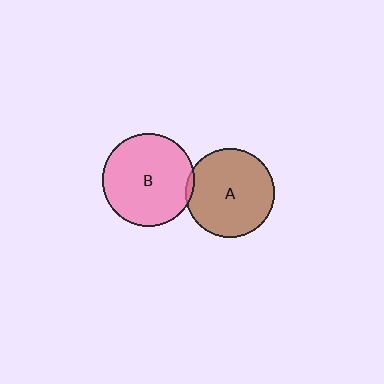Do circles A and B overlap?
Yes.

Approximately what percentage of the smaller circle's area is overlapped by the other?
Approximately 5%.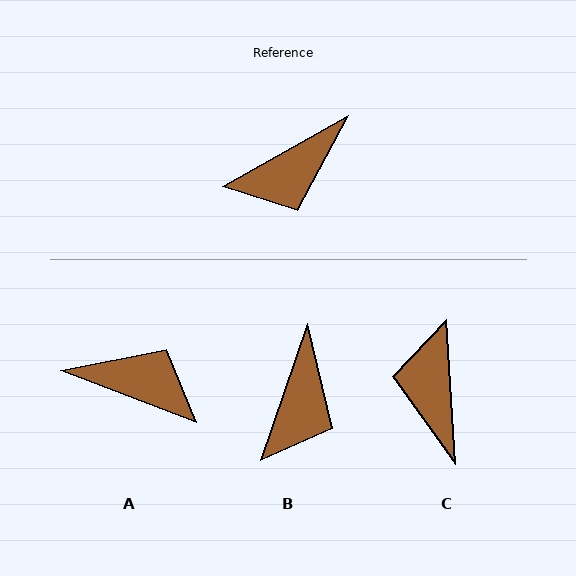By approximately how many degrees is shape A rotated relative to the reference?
Approximately 130 degrees counter-clockwise.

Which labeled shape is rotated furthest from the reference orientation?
A, about 130 degrees away.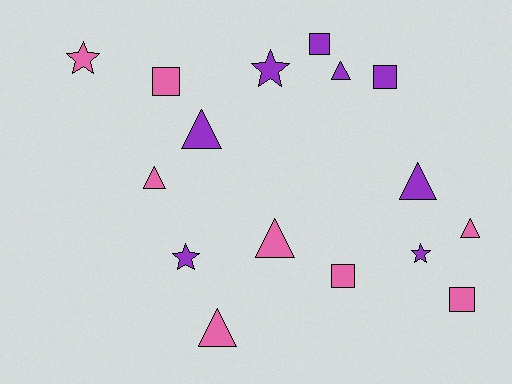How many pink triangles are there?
There are 4 pink triangles.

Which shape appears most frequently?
Triangle, with 7 objects.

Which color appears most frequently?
Pink, with 8 objects.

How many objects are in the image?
There are 16 objects.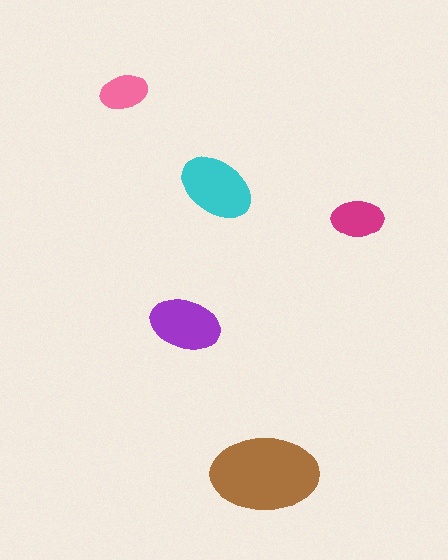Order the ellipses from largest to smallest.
the brown one, the cyan one, the purple one, the magenta one, the pink one.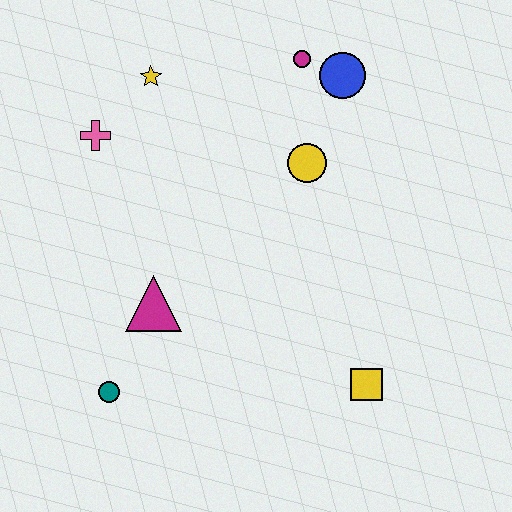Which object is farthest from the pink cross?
The yellow square is farthest from the pink cross.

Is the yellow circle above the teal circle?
Yes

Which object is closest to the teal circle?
The magenta triangle is closest to the teal circle.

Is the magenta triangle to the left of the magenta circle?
Yes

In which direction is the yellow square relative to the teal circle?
The yellow square is to the right of the teal circle.